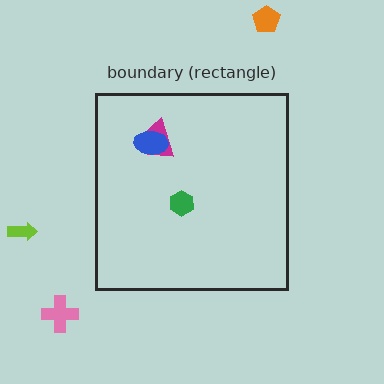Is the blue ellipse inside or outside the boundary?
Inside.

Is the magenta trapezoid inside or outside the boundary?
Inside.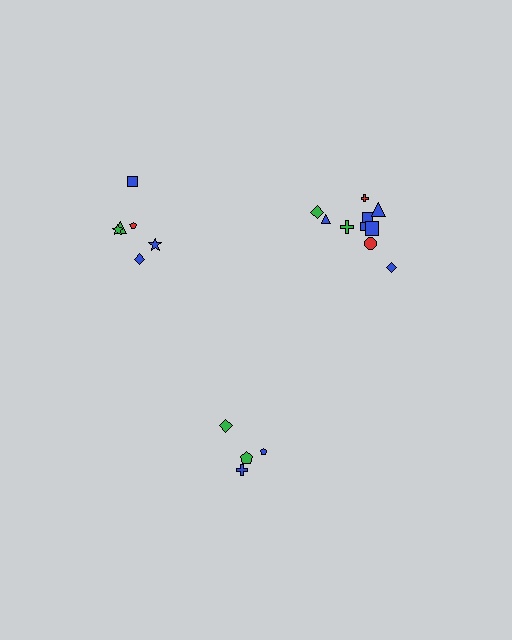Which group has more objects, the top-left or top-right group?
The top-right group.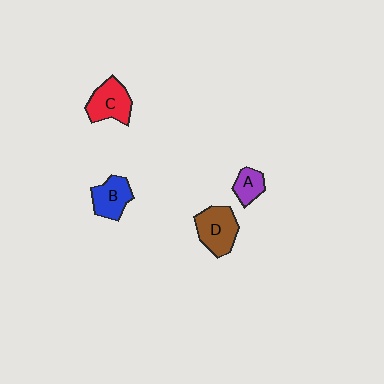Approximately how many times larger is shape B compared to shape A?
Approximately 1.5 times.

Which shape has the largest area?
Shape D (brown).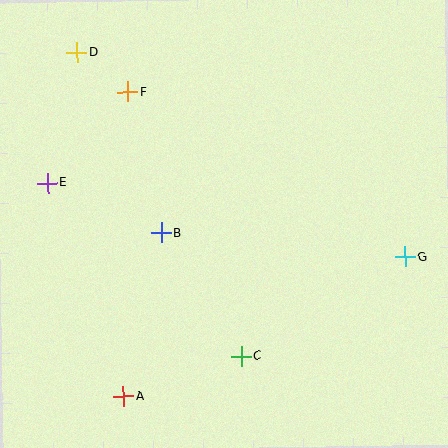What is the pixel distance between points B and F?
The distance between B and F is 144 pixels.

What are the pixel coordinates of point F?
Point F is at (128, 92).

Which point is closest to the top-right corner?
Point G is closest to the top-right corner.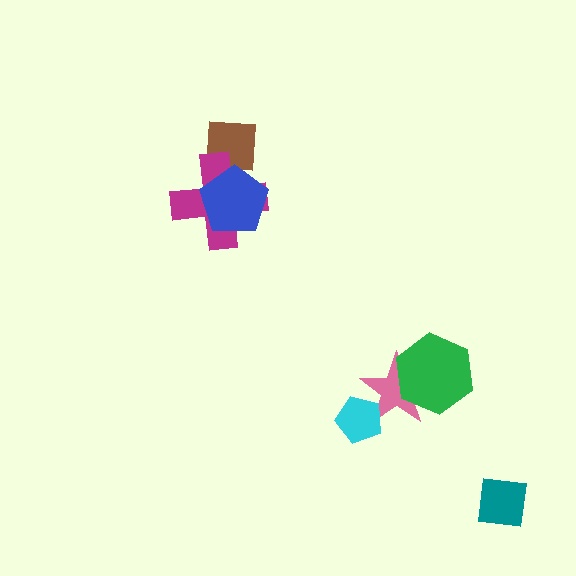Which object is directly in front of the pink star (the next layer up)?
The cyan pentagon is directly in front of the pink star.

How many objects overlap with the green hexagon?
1 object overlaps with the green hexagon.